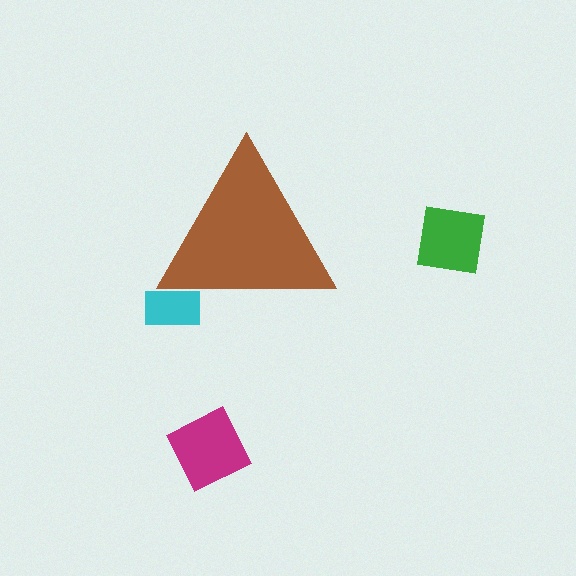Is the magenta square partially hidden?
No, the magenta square is fully visible.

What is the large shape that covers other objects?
A brown triangle.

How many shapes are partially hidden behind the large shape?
1 shape is partially hidden.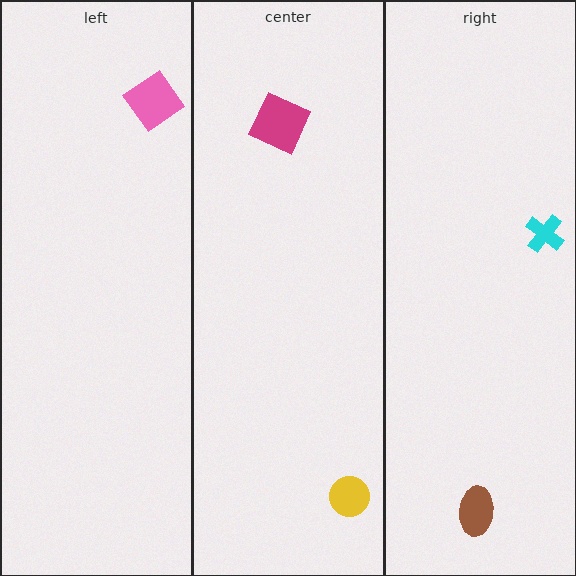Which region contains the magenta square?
The center region.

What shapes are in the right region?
The brown ellipse, the cyan cross.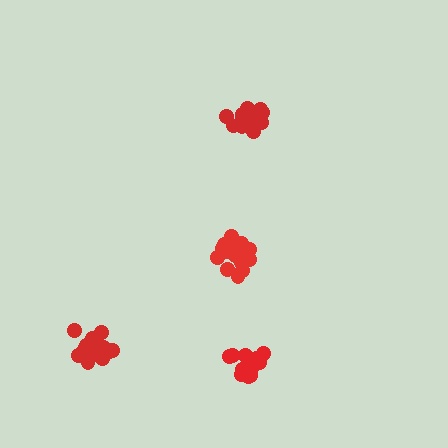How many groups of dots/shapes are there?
There are 4 groups.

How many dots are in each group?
Group 1: 20 dots, Group 2: 18 dots, Group 3: 18 dots, Group 4: 17 dots (73 total).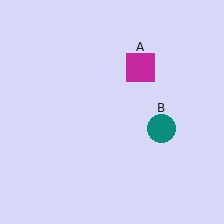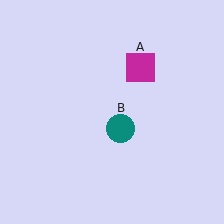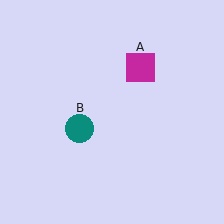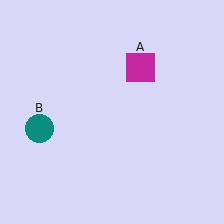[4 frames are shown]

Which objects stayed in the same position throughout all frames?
Magenta square (object A) remained stationary.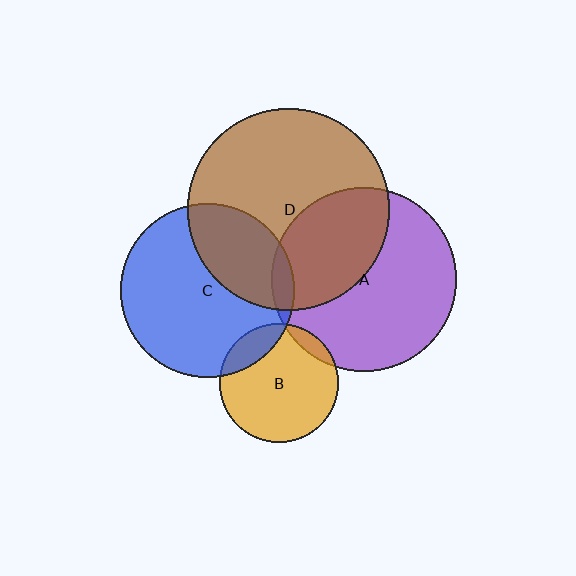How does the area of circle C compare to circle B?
Approximately 2.1 times.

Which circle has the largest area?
Circle D (brown).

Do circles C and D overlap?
Yes.